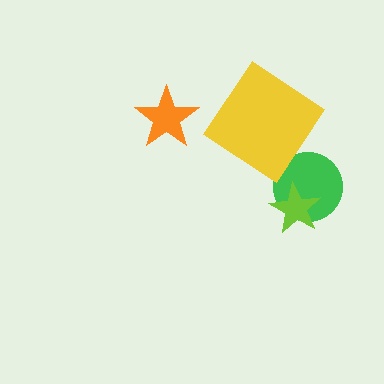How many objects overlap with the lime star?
1 object overlaps with the lime star.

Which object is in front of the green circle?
The lime star is in front of the green circle.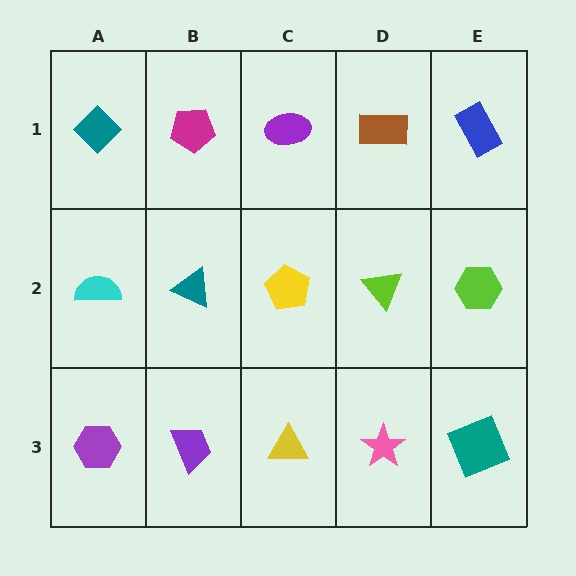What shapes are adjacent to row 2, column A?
A teal diamond (row 1, column A), a purple hexagon (row 3, column A), a teal triangle (row 2, column B).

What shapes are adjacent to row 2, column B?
A magenta pentagon (row 1, column B), a purple trapezoid (row 3, column B), a cyan semicircle (row 2, column A), a yellow pentagon (row 2, column C).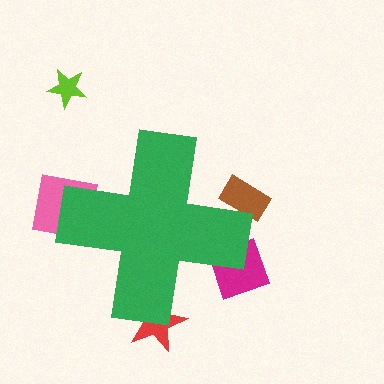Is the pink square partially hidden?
Yes, the pink square is partially hidden behind the green cross.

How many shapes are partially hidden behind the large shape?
4 shapes are partially hidden.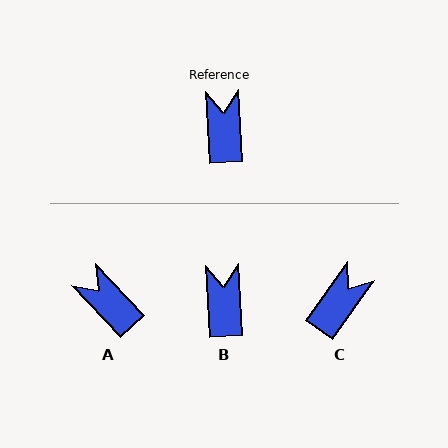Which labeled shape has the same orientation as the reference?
B.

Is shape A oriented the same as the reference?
No, it is off by about 40 degrees.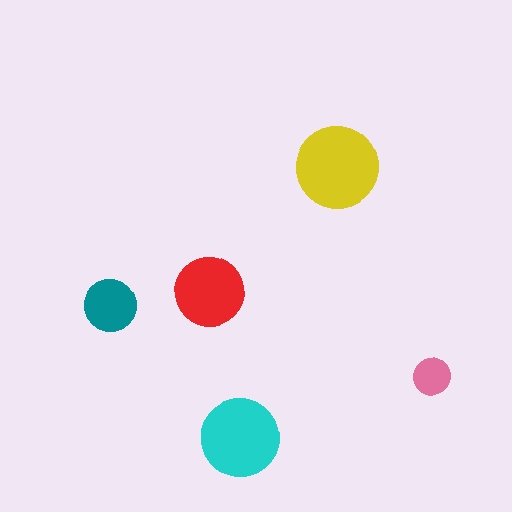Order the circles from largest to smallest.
the yellow one, the cyan one, the red one, the teal one, the pink one.